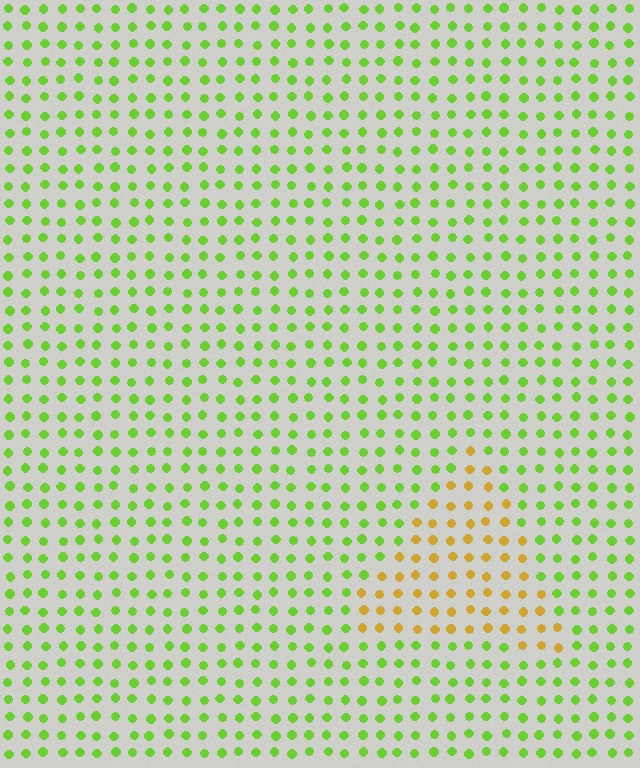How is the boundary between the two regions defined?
The boundary is defined purely by a slight shift in hue (about 54 degrees). Spacing, size, and orientation are identical on both sides.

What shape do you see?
I see a triangle.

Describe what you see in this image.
The image is filled with small lime elements in a uniform arrangement. A triangle-shaped region is visible where the elements are tinted to a slightly different hue, forming a subtle color boundary.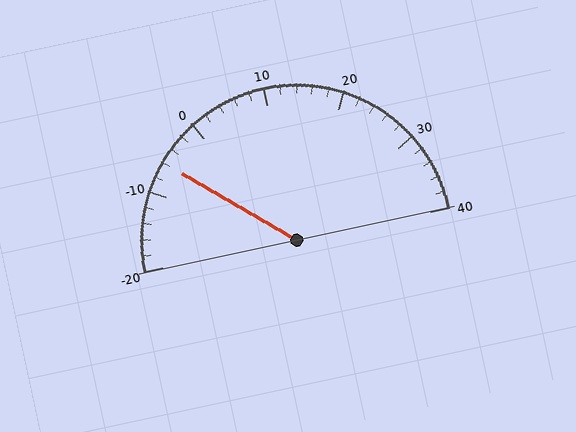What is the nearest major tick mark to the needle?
The nearest major tick mark is -10.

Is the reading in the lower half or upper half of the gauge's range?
The reading is in the lower half of the range (-20 to 40).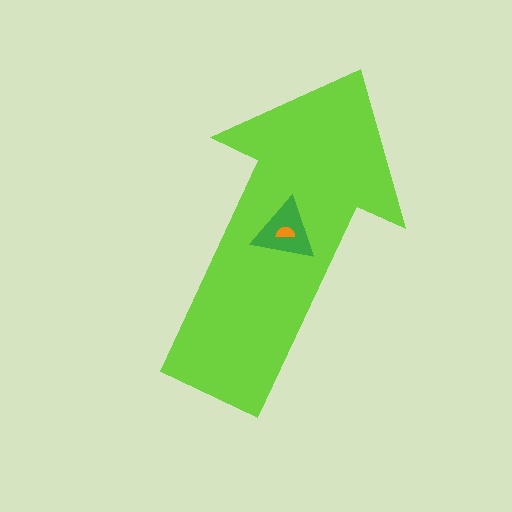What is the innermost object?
The orange semicircle.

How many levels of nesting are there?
3.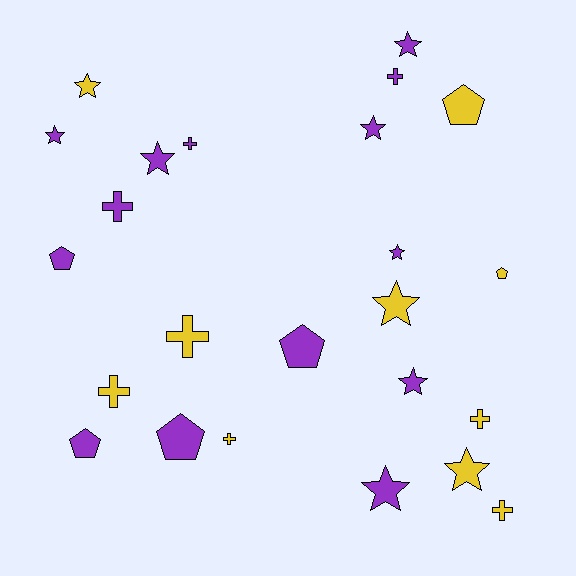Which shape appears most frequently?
Star, with 10 objects.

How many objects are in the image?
There are 24 objects.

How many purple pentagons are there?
There are 4 purple pentagons.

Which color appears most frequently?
Purple, with 14 objects.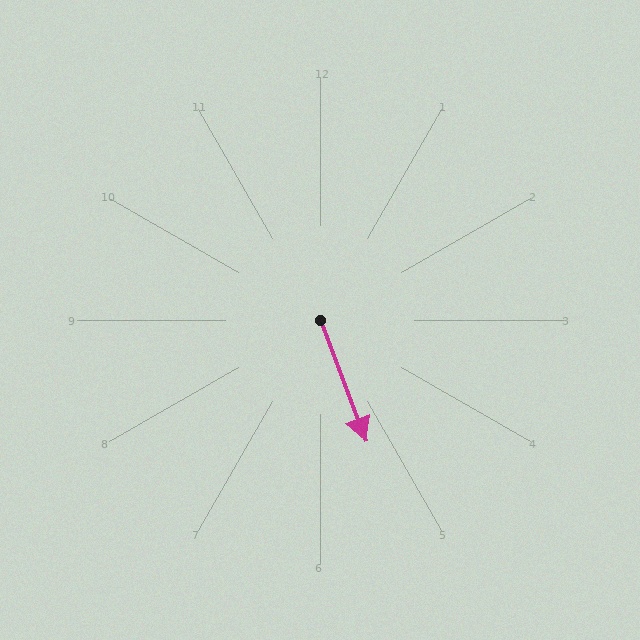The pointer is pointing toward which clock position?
Roughly 5 o'clock.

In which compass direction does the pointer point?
South.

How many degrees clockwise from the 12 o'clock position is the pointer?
Approximately 159 degrees.